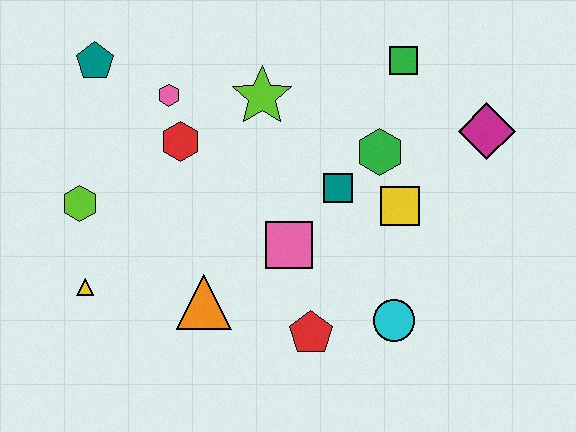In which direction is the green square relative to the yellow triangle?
The green square is to the right of the yellow triangle.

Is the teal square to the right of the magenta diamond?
No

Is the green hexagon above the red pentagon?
Yes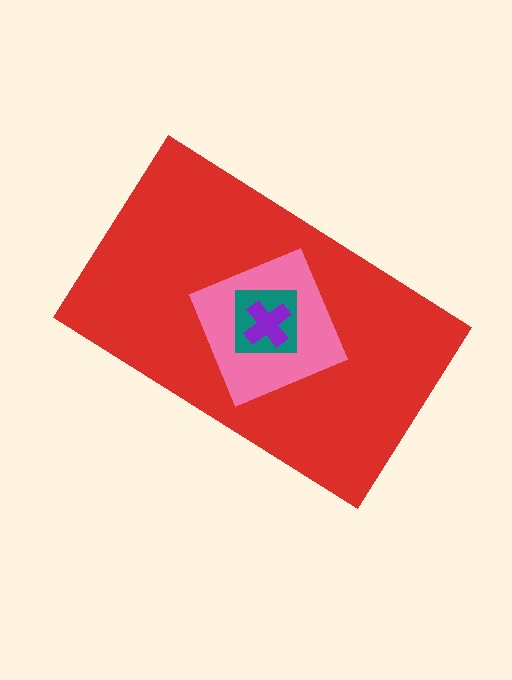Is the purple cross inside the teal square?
Yes.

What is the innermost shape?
The purple cross.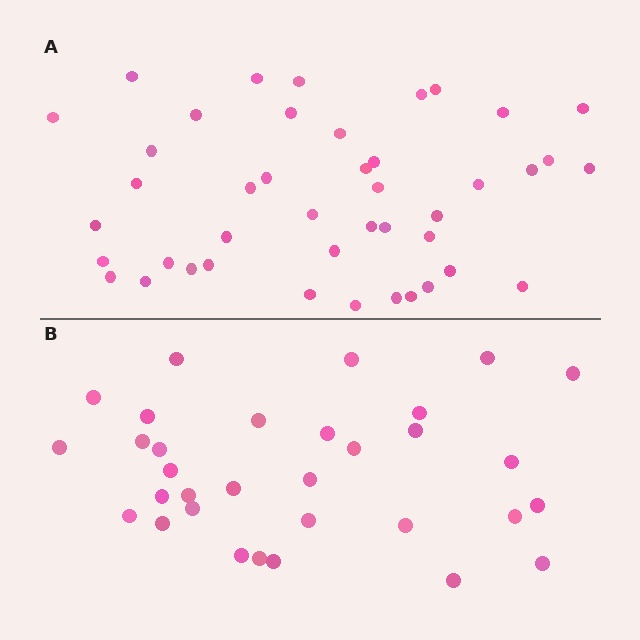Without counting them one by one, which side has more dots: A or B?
Region A (the top region) has more dots.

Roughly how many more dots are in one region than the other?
Region A has roughly 12 or so more dots than region B.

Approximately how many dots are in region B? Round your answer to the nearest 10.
About 30 dots. (The exact count is 32, which rounds to 30.)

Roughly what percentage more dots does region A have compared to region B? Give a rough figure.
About 35% more.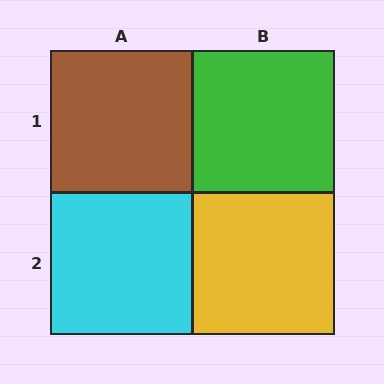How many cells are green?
1 cell is green.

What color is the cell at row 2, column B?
Yellow.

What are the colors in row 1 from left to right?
Brown, green.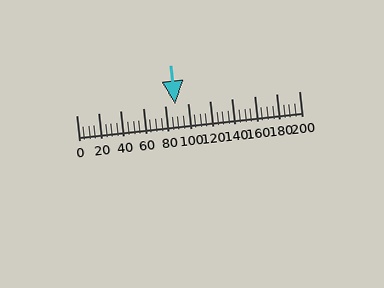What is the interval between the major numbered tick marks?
The major tick marks are spaced 20 units apart.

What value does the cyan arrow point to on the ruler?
The cyan arrow points to approximately 89.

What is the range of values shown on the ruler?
The ruler shows values from 0 to 200.